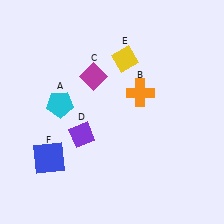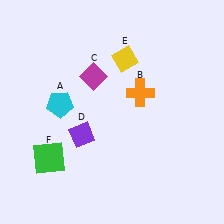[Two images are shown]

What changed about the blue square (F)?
In Image 1, F is blue. In Image 2, it changed to green.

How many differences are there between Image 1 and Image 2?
There is 1 difference between the two images.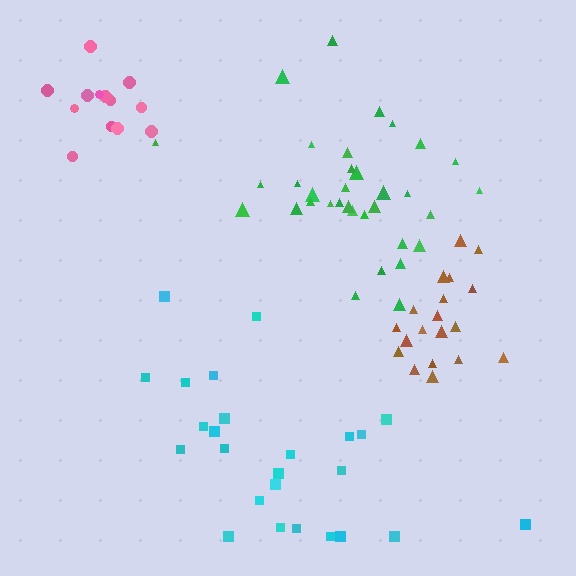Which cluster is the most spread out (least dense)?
Cyan.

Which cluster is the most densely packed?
Pink.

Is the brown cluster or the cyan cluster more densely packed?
Brown.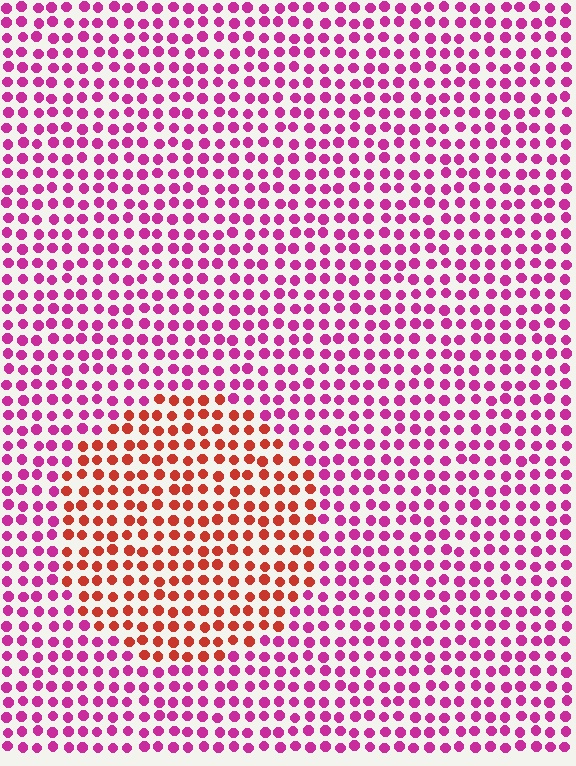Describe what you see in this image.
The image is filled with small magenta elements in a uniform arrangement. A circle-shaped region is visible where the elements are tinted to a slightly different hue, forming a subtle color boundary.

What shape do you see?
I see a circle.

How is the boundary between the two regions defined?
The boundary is defined purely by a slight shift in hue (about 48 degrees). Spacing, size, and orientation are identical on both sides.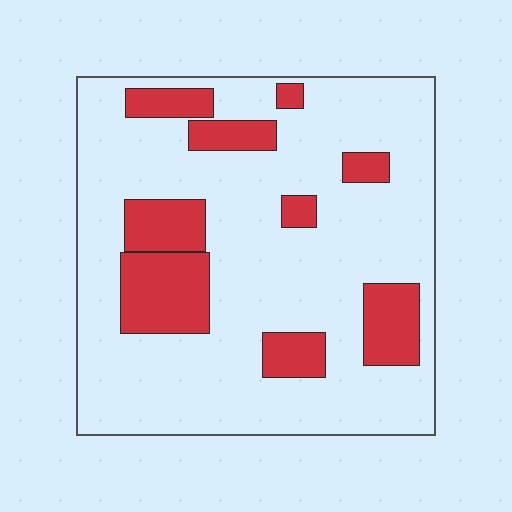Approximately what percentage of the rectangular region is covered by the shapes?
Approximately 20%.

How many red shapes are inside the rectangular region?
9.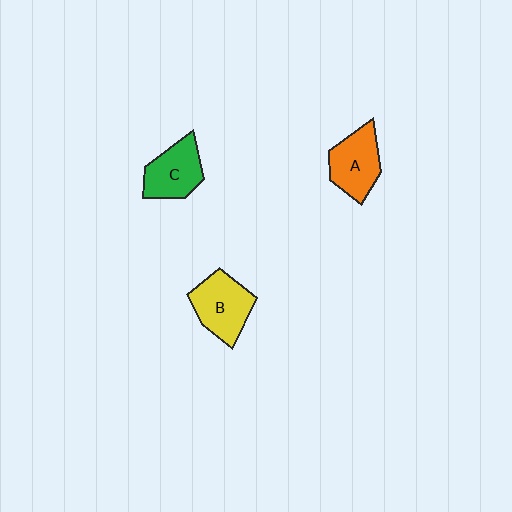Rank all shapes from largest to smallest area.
From largest to smallest: B (yellow), A (orange), C (green).